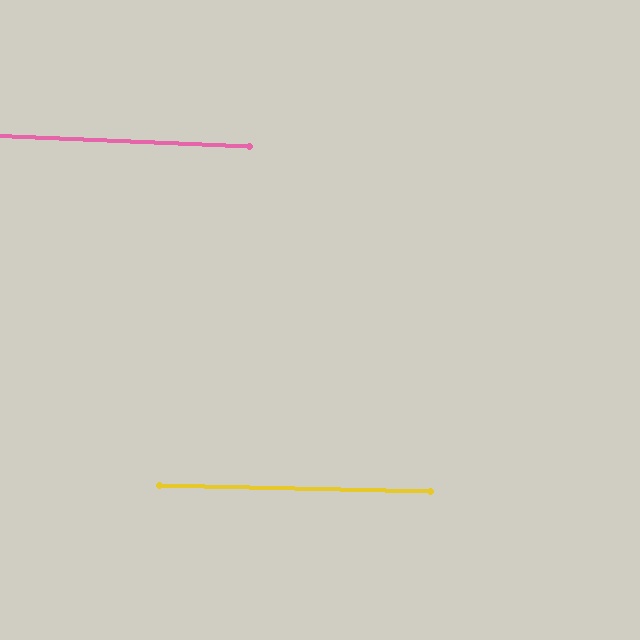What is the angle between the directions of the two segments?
Approximately 1 degree.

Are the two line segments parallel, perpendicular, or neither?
Parallel — their directions differ by only 1.0°.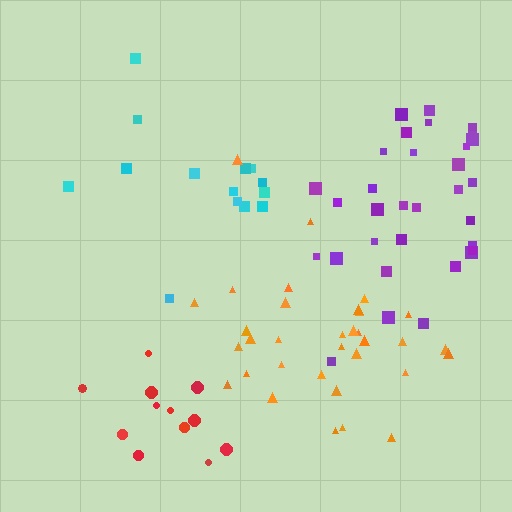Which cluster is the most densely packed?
Orange.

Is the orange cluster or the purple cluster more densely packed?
Orange.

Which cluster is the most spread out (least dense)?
Cyan.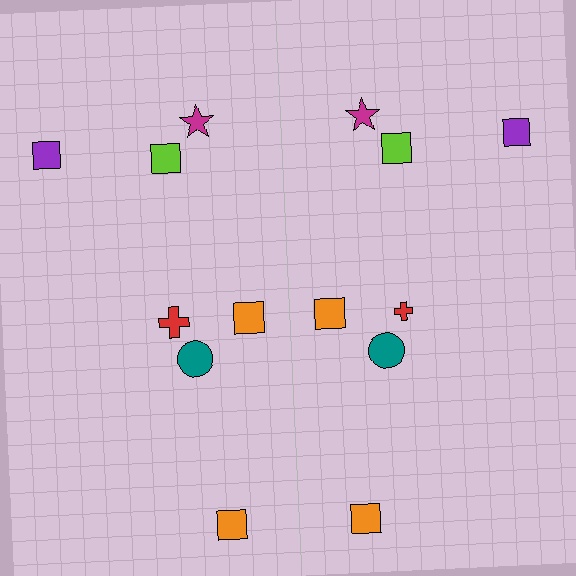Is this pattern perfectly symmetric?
No, the pattern is not perfectly symmetric. The red cross on the right side has a different size than its mirror counterpart.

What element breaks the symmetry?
The red cross on the right side has a different size than its mirror counterpart.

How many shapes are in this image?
There are 14 shapes in this image.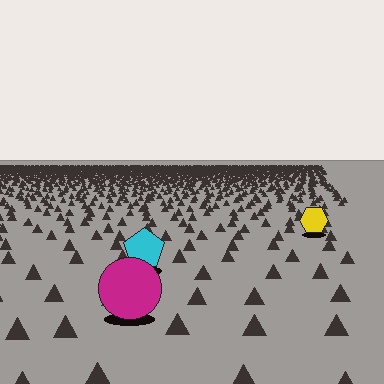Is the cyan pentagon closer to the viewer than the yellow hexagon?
Yes. The cyan pentagon is closer — you can tell from the texture gradient: the ground texture is coarser near it.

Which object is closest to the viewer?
The magenta circle is closest. The texture marks near it are larger and more spread out.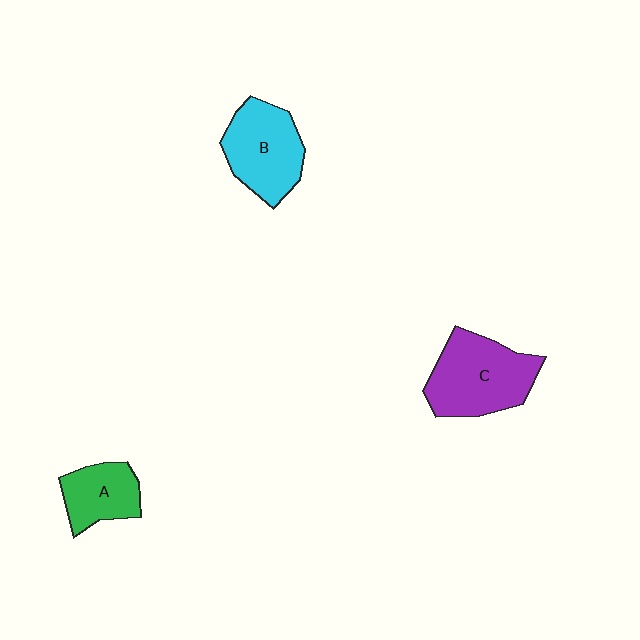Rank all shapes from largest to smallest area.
From largest to smallest: C (purple), B (cyan), A (green).